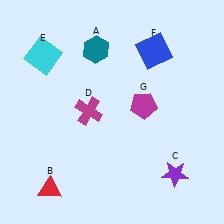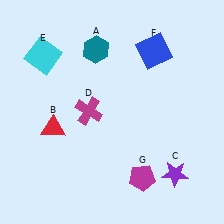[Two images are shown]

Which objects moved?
The objects that moved are: the red triangle (B), the magenta pentagon (G).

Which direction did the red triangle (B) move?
The red triangle (B) moved up.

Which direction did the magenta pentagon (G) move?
The magenta pentagon (G) moved down.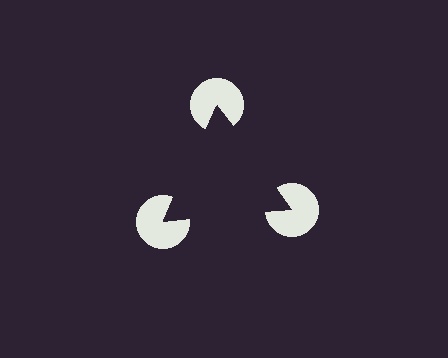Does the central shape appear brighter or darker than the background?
It typically appears slightly darker than the background, even though no actual brightness change is drawn.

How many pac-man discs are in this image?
There are 3 — one at each vertex of the illusory triangle.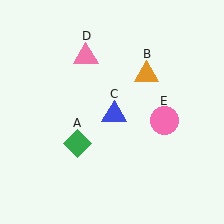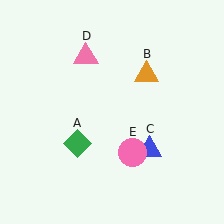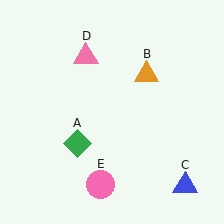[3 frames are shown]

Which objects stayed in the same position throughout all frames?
Green diamond (object A) and orange triangle (object B) and pink triangle (object D) remained stationary.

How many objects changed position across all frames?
2 objects changed position: blue triangle (object C), pink circle (object E).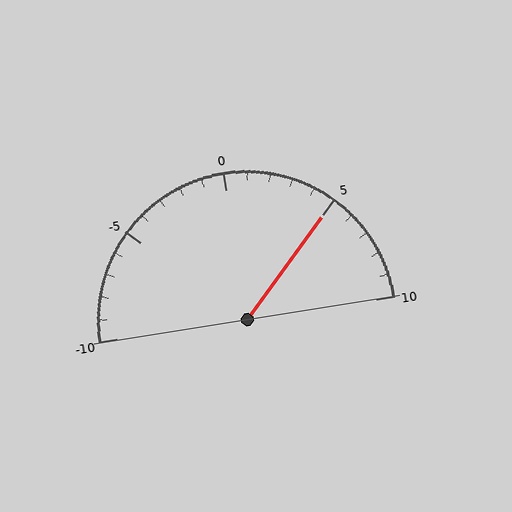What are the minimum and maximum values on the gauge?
The gauge ranges from -10 to 10.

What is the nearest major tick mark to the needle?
The nearest major tick mark is 5.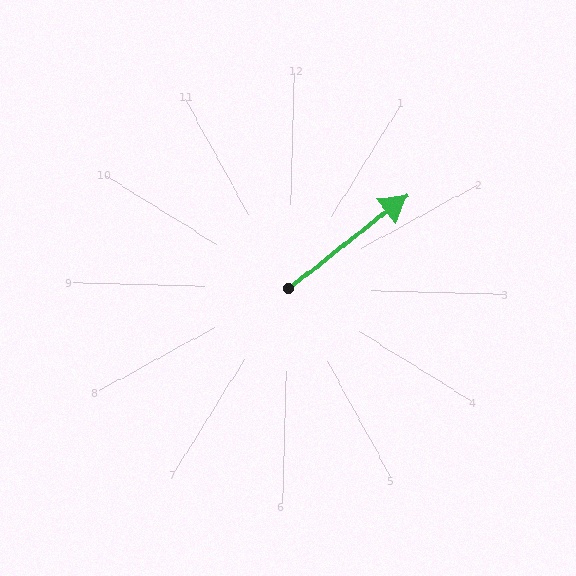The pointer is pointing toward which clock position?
Roughly 2 o'clock.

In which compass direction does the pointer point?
Northeast.